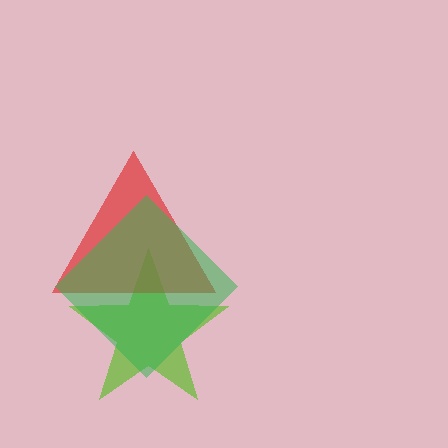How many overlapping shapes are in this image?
There are 3 overlapping shapes in the image.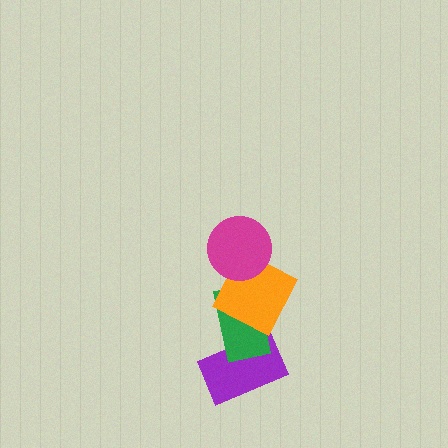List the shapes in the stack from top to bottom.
From top to bottom: the magenta circle, the orange square, the green rectangle, the purple rectangle.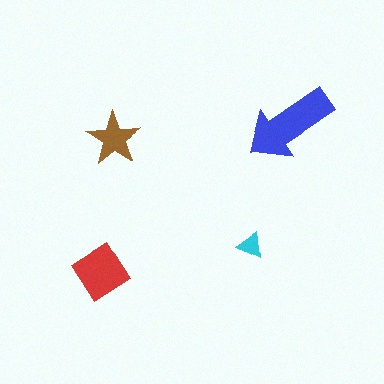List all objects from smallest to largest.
The cyan triangle, the brown star, the red diamond, the blue arrow.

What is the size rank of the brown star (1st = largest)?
3rd.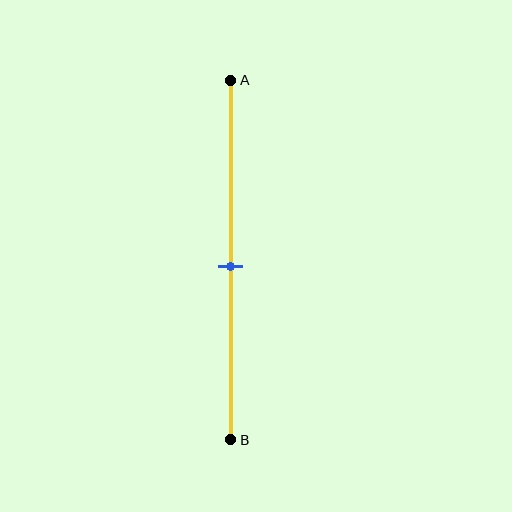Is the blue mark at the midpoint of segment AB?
Yes, the mark is approximately at the midpoint.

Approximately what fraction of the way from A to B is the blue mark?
The blue mark is approximately 50% of the way from A to B.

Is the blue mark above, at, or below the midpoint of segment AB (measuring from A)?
The blue mark is approximately at the midpoint of segment AB.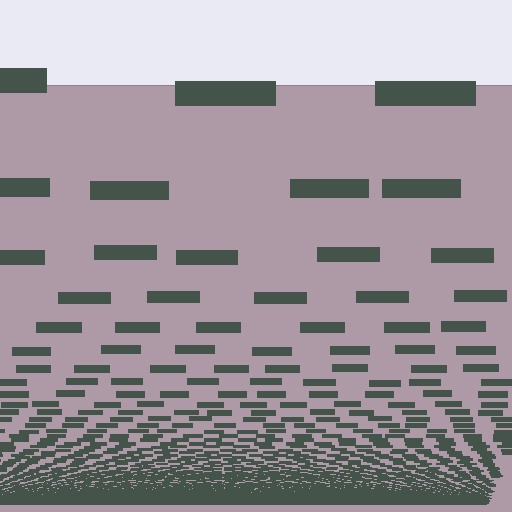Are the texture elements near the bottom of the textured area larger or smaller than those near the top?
Smaller. The gradient is inverted — elements near the bottom are smaller and denser.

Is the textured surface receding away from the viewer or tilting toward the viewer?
The surface appears to tilt toward the viewer. Texture elements get larger and sparser toward the top.